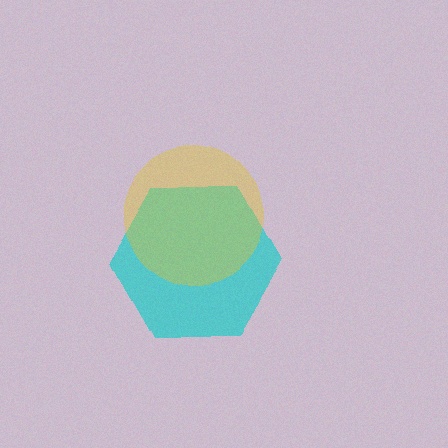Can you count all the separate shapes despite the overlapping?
Yes, there are 2 separate shapes.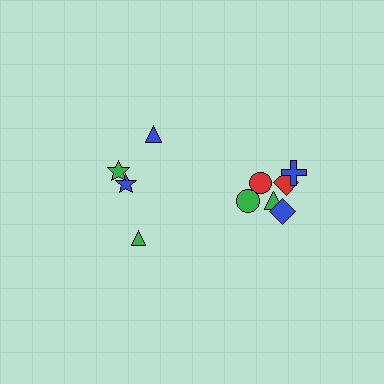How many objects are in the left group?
There are 4 objects.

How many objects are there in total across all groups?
There are 10 objects.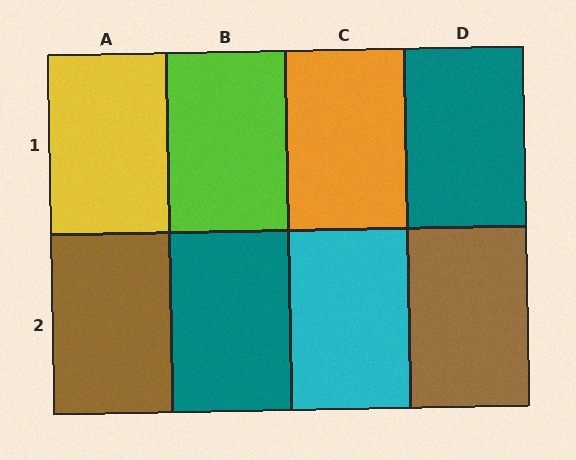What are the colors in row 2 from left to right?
Brown, teal, cyan, brown.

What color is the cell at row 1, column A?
Yellow.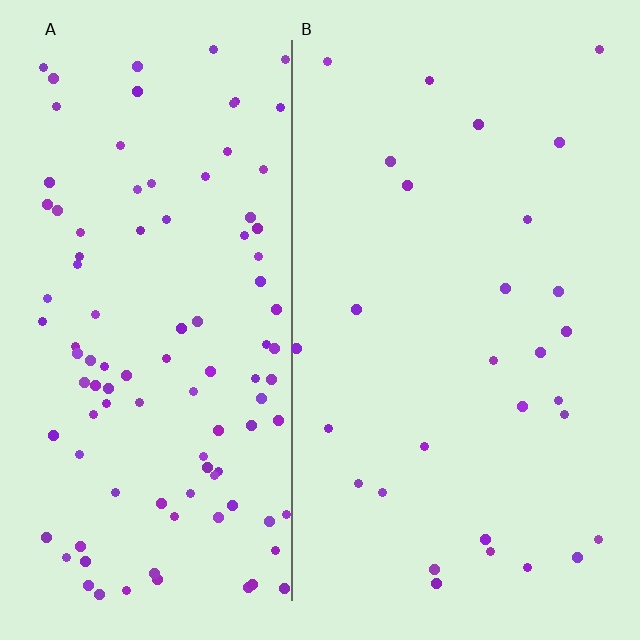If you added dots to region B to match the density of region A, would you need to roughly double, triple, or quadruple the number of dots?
Approximately quadruple.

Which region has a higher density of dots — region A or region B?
A (the left).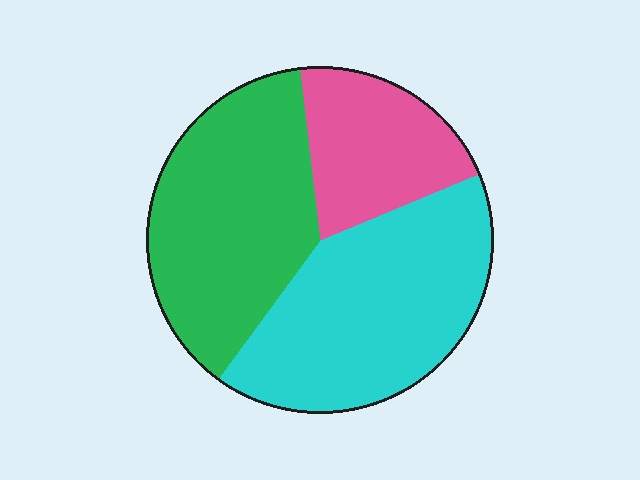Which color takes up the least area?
Pink, at roughly 20%.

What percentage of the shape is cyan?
Cyan takes up about two fifths (2/5) of the shape.